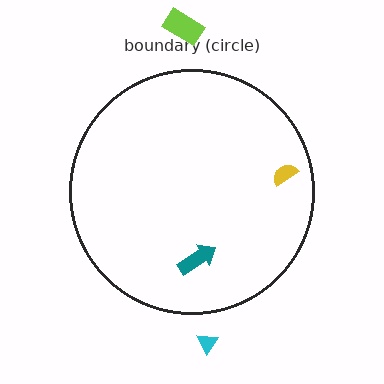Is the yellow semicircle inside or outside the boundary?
Inside.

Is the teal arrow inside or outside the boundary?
Inside.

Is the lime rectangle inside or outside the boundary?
Outside.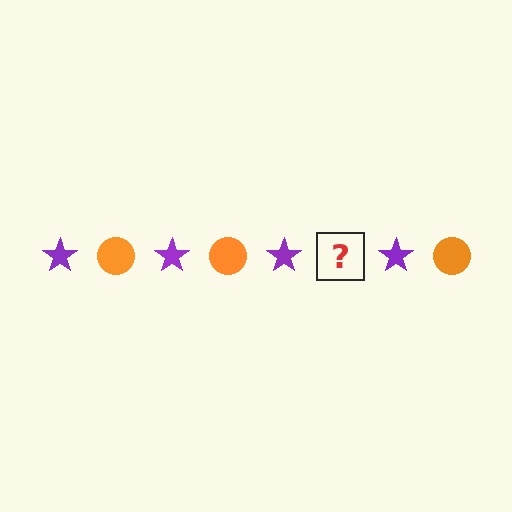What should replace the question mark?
The question mark should be replaced with an orange circle.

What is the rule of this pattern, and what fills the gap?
The rule is that the pattern alternates between purple star and orange circle. The gap should be filled with an orange circle.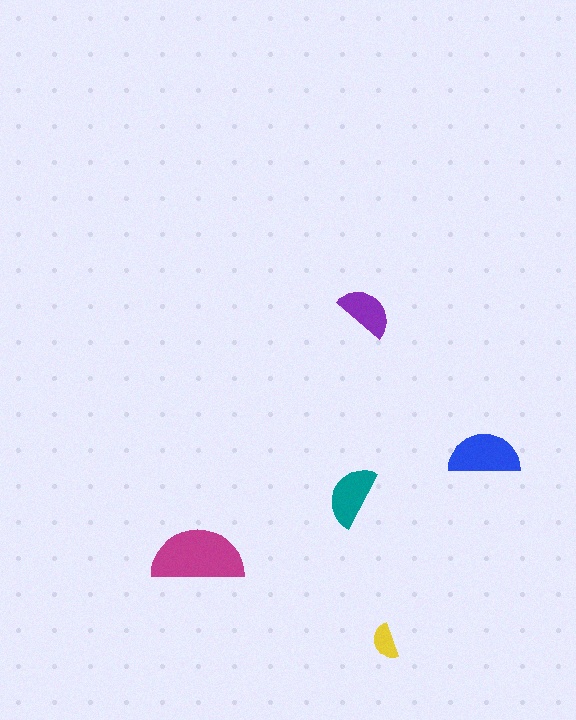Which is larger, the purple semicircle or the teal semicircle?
The teal one.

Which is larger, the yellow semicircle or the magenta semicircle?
The magenta one.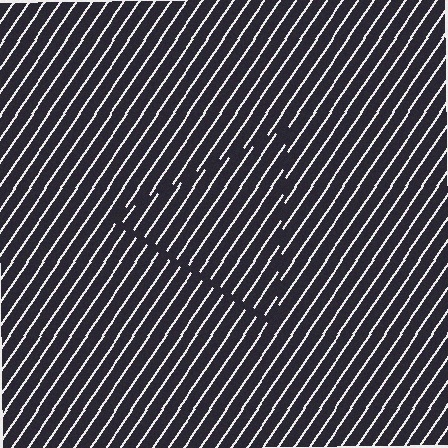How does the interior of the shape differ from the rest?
The interior of the shape contains the same grating, shifted by half a period — the contour is defined by the phase discontinuity where line-ends from the inner and outer gratings abut.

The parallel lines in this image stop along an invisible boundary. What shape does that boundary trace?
An illusory triangle. The interior of the shape contains the same grating, shifted by half a period — the contour is defined by the phase discontinuity where line-ends from the inner and outer gratings abut.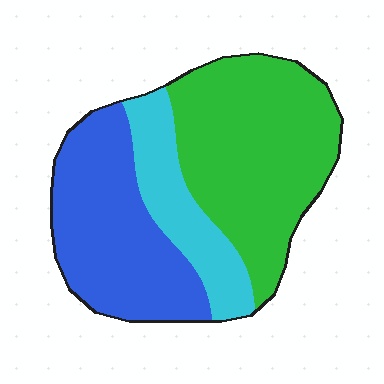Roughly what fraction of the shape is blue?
Blue takes up about one third (1/3) of the shape.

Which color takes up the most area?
Green, at roughly 45%.